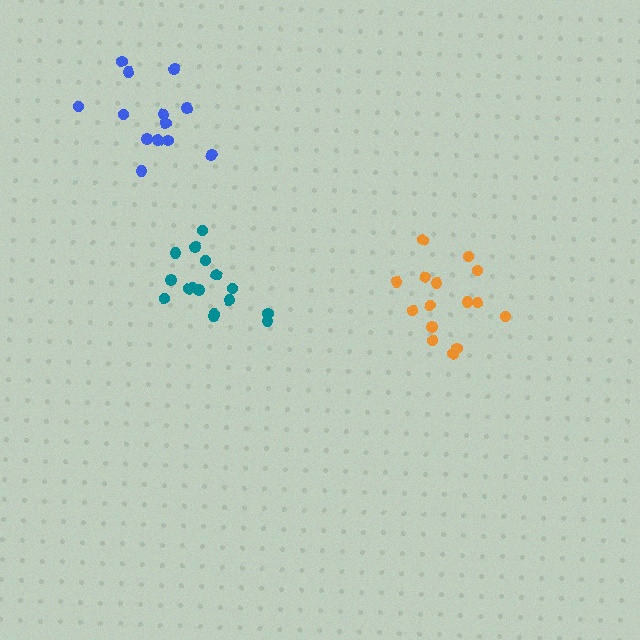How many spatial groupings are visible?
There are 3 spatial groupings.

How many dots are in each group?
Group 1: 15 dots, Group 2: 16 dots, Group 3: 13 dots (44 total).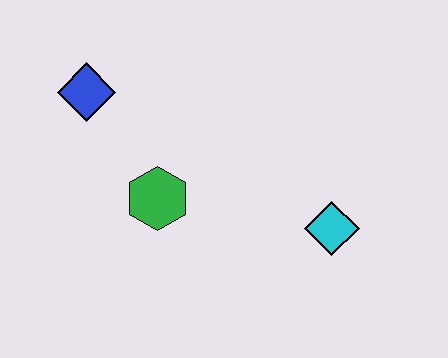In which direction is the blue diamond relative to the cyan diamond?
The blue diamond is to the left of the cyan diamond.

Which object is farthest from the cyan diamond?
The blue diamond is farthest from the cyan diamond.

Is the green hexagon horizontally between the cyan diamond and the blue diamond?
Yes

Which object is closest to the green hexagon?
The blue diamond is closest to the green hexagon.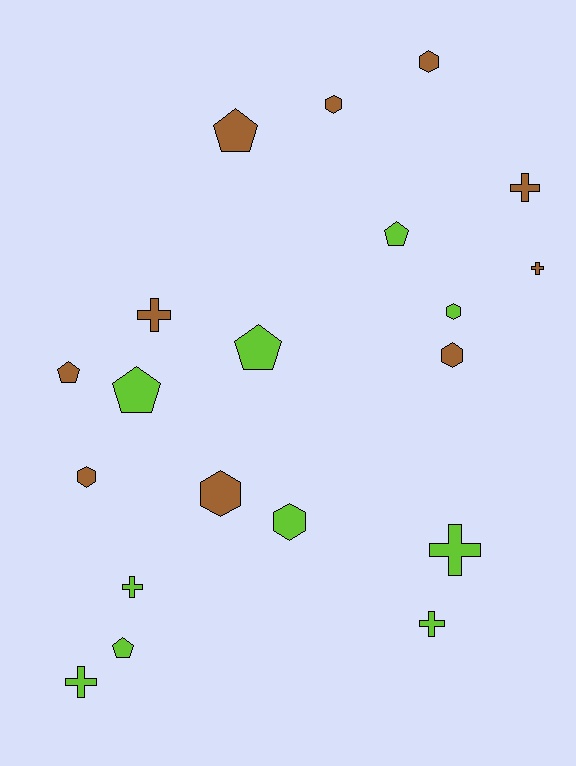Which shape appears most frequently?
Cross, with 7 objects.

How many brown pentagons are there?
There are 2 brown pentagons.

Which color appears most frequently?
Brown, with 10 objects.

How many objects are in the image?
There are 20 objects.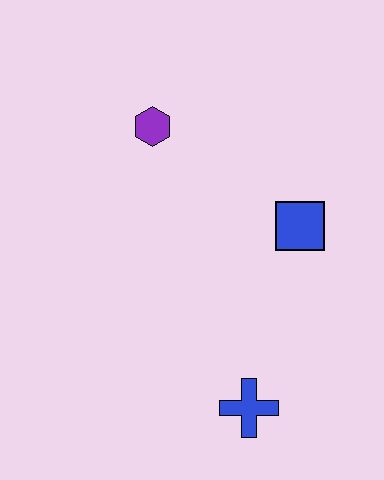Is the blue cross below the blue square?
Yes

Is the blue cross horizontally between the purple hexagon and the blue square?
Yes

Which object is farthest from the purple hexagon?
The blue cross is farthest from the purple hexagon.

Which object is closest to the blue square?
The purple hexagon is closest to the blue square.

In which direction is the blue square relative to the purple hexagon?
The blue square is to the right of the purple hexagon.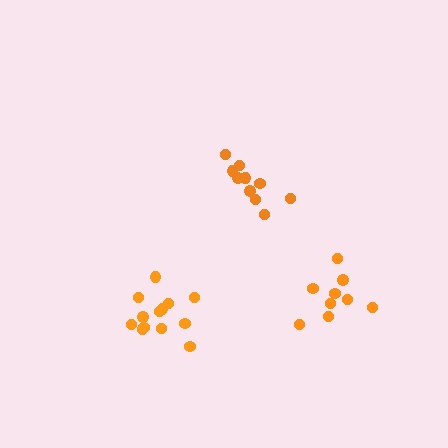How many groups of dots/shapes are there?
There are 3 groups.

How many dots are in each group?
Group 1: 13 dots, Group 2: 9 dots, Group 3: 10 dots (32 total).